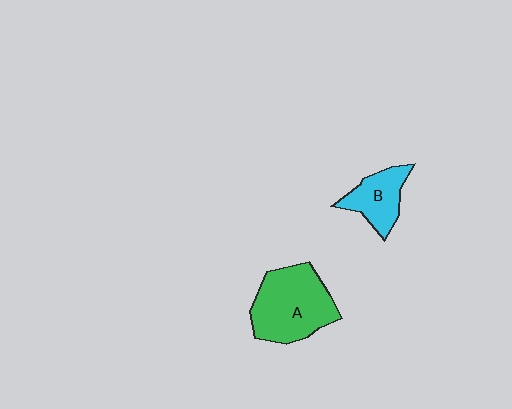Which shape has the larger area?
Shape A (green).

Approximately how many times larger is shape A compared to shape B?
Approximately 1.8 times.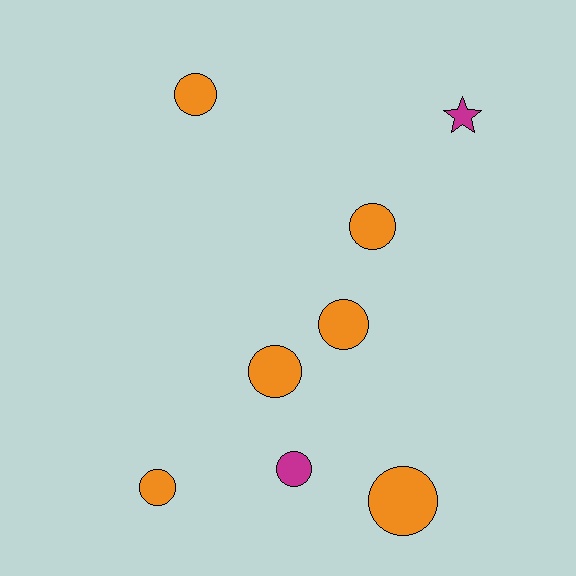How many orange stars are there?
There are no orange stars.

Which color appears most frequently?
Orange, with 6 objects.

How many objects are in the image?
There are 8 objects.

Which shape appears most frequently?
Circle, with 7 objects.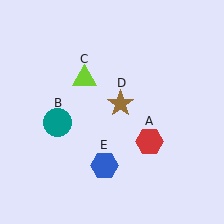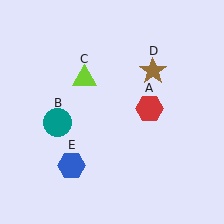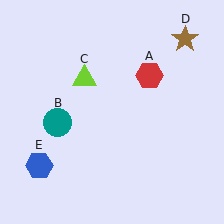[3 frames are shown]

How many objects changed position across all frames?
3 objects changed position: red hexagon (object A), brown star (object D), blue hexagon (object E).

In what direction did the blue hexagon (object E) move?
The blue hexagon (object E) moved left.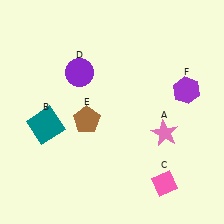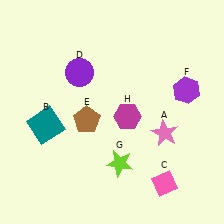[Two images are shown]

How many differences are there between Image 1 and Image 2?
There are 2 differences between the two images.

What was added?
A lime star (G), a magenta hexagon (H) were added in Image 2.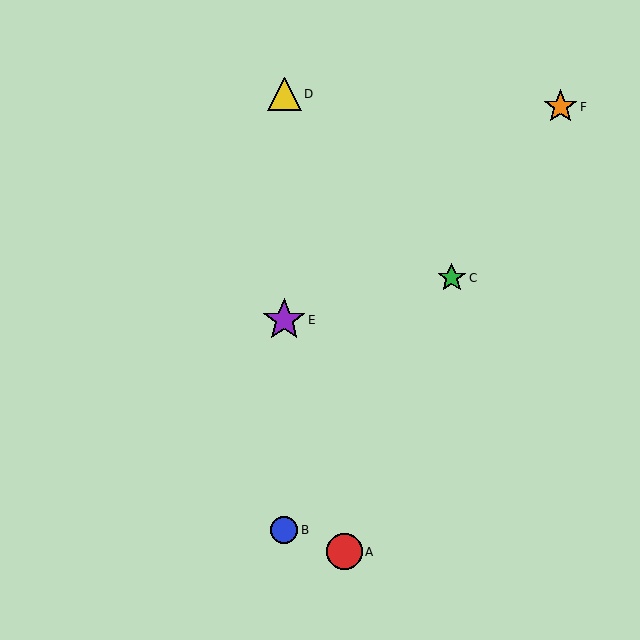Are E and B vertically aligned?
Yes, both are at x≈284.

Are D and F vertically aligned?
No, D is at x≈284 and F is at x≈561.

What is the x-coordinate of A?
Object A is at x≈344.